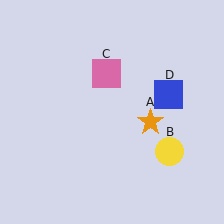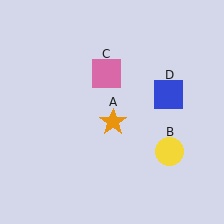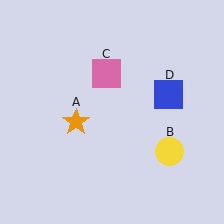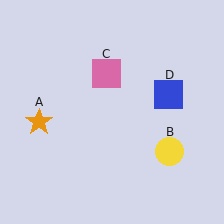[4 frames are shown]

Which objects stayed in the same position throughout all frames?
Yellow circle (object B) and pink square (object C) and blue square (object D) remained stationary.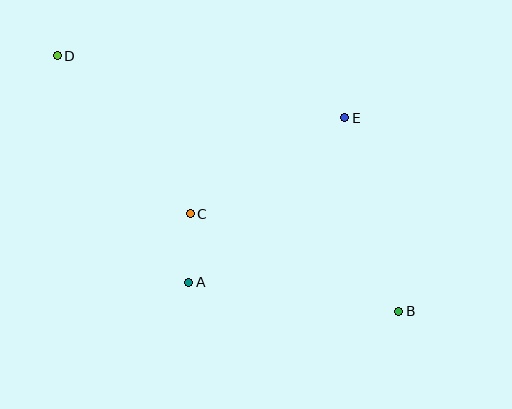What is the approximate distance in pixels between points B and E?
The distance between B and E is approximately 201 pixels.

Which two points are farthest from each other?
Points B and D are farthest from each other.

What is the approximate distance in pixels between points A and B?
The distance between A and B is approximately 212 pixels.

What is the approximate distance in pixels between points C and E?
The distance between C and E is approximately 181 pixels.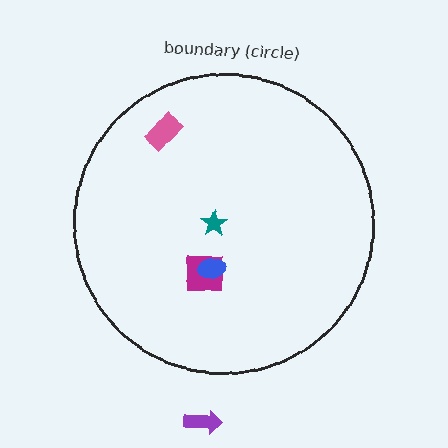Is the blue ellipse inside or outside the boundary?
Inside.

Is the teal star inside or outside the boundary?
Inside.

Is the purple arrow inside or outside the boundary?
Outside.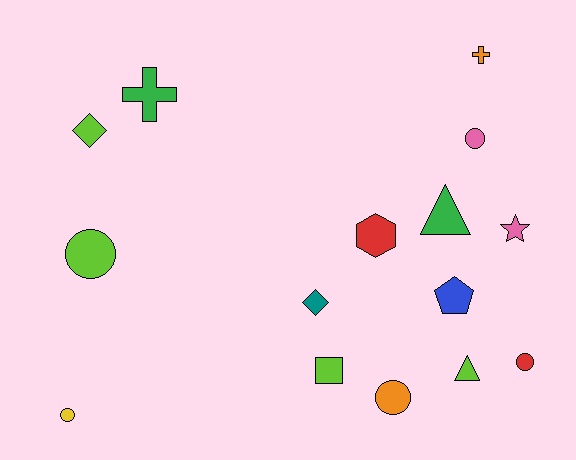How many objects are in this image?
There are 15 objects.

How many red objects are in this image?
There are 2 red objects.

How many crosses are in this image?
There are 2 crosses.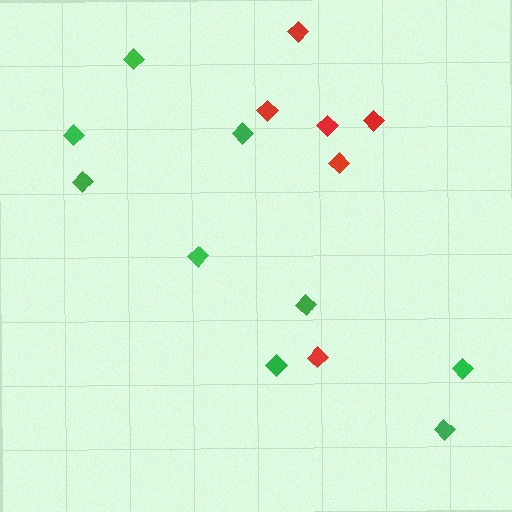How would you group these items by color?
There are 2 groups: one group of green diamonds (9) and one group of red diamonds (6).